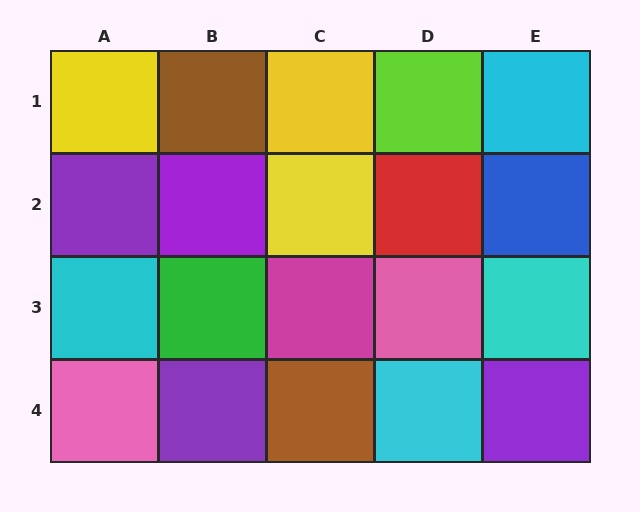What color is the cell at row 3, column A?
Cyan.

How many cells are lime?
1 cell is lime.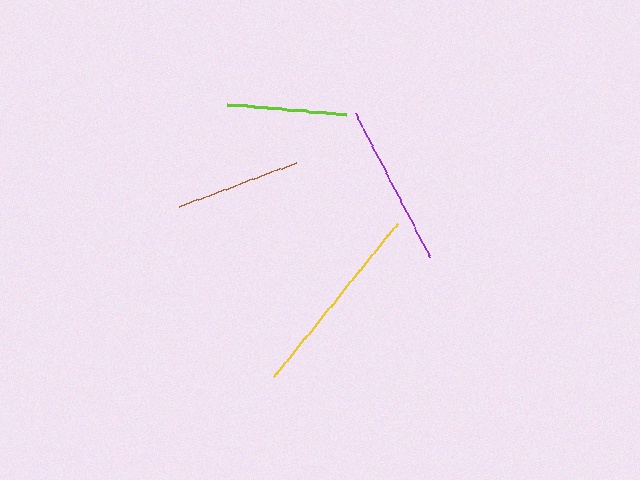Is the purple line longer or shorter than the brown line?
The purple line is longer than the brown line.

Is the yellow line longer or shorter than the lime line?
The yellow line is longer than the lime line.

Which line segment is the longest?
The yellow line is the longest at approximately 198 pixels.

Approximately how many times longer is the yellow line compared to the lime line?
The yellow line is approximately 1.7 times the length of the lime line.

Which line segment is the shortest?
The lime line is the shortest at approximately 119 pixels.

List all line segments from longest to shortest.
From longest to shortest: yellow, purple, brown, lime.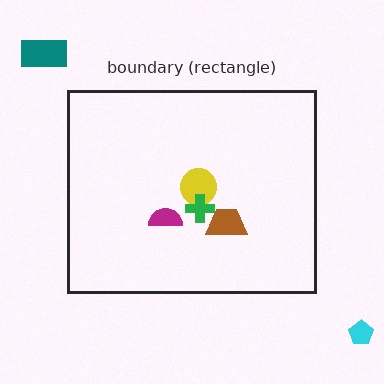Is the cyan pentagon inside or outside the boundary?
Outside.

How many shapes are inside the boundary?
4 inside, 2 outside.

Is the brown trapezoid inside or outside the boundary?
Inside.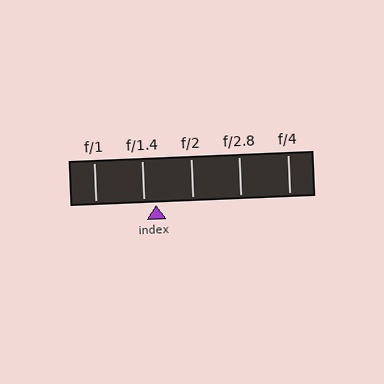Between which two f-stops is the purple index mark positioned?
The index mark is between f/1.4 and f/2.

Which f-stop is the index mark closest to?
The index mark is closest to f/1.4.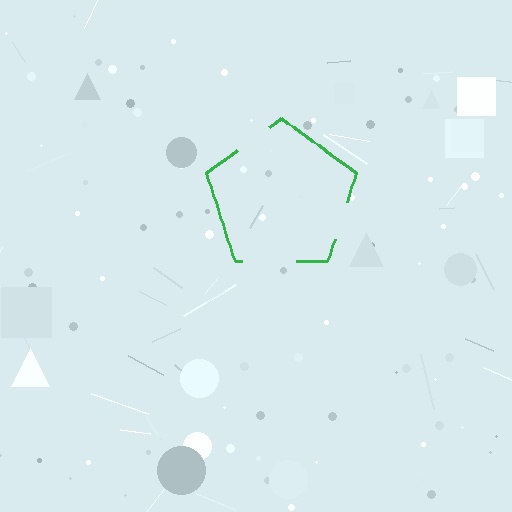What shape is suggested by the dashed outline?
The dashed outline suggests a pentagon.